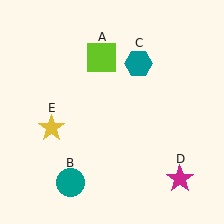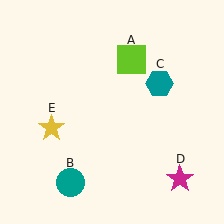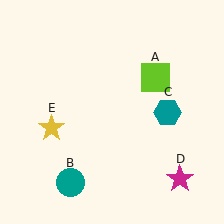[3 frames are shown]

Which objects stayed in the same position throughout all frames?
Teal circle (object B) and magenta star (object D) and yellow star (object E) remained stationary.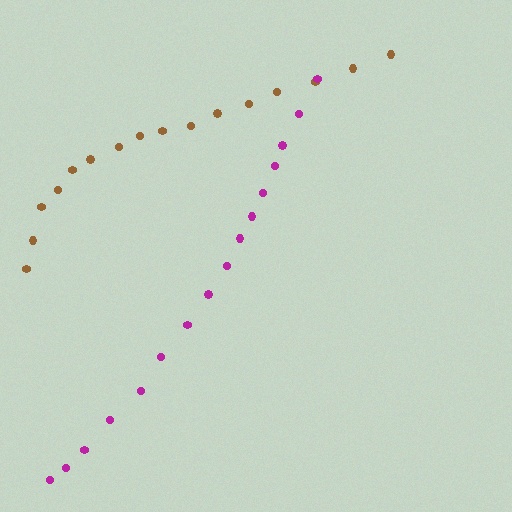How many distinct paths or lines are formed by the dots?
There are 2 distinct paths.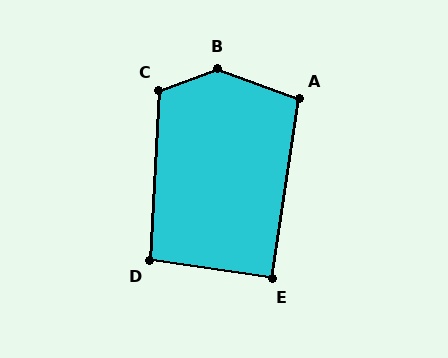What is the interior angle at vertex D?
Approximately 95 degrees (obtuse).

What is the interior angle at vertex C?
Approximately 113 degrees (obtuse).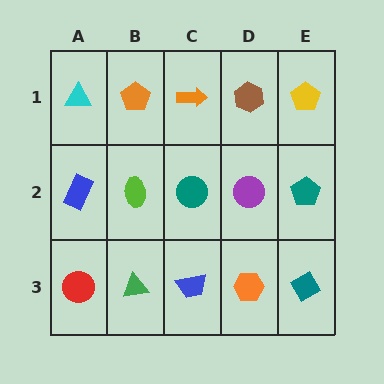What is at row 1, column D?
A brown hexagon.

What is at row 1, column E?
A yellow pentagon.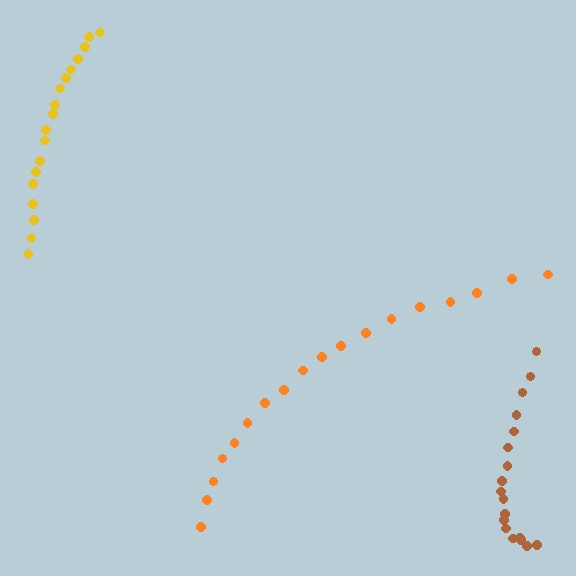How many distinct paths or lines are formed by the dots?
There are 3 distinct paths.